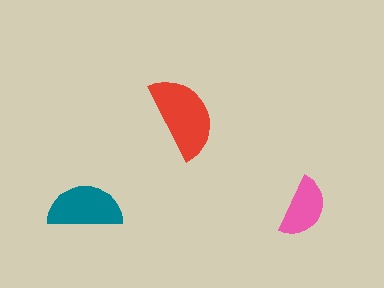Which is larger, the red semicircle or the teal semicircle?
The red one.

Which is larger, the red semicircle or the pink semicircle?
The red one.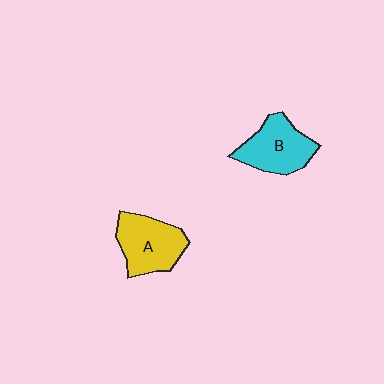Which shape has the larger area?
Shape A (yellow).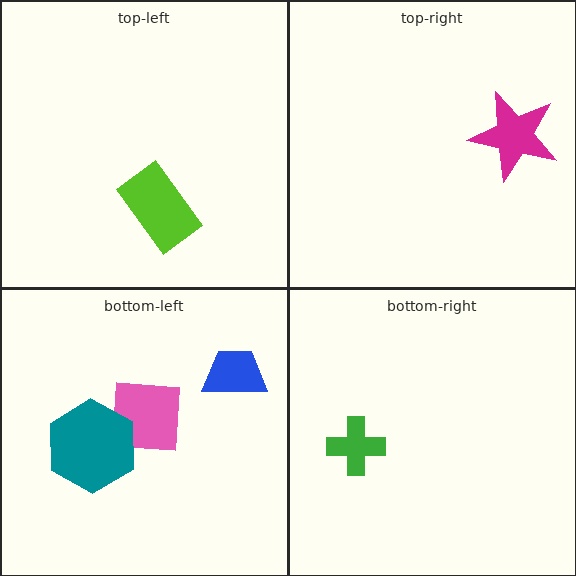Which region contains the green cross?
The bottom-right region.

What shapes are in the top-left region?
The lime rectangle.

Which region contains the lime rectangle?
The top-left region.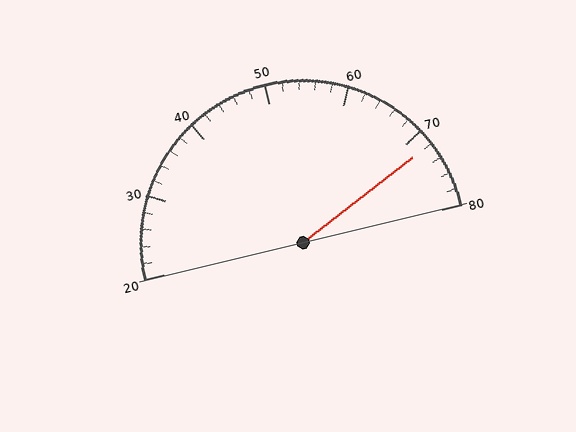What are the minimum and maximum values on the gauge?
The gauge ranges from 20 to 80.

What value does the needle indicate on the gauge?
The needle indicates approximately 72.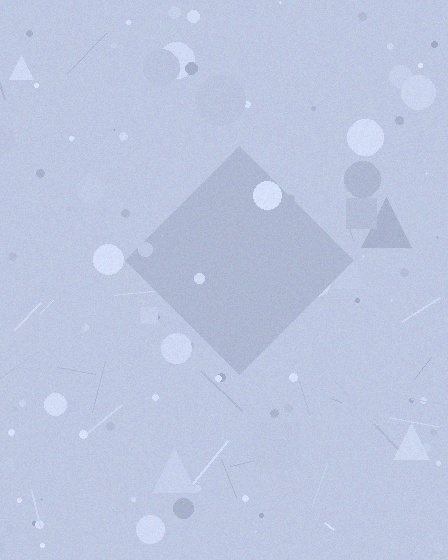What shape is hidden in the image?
A diamond is hidden in the image.